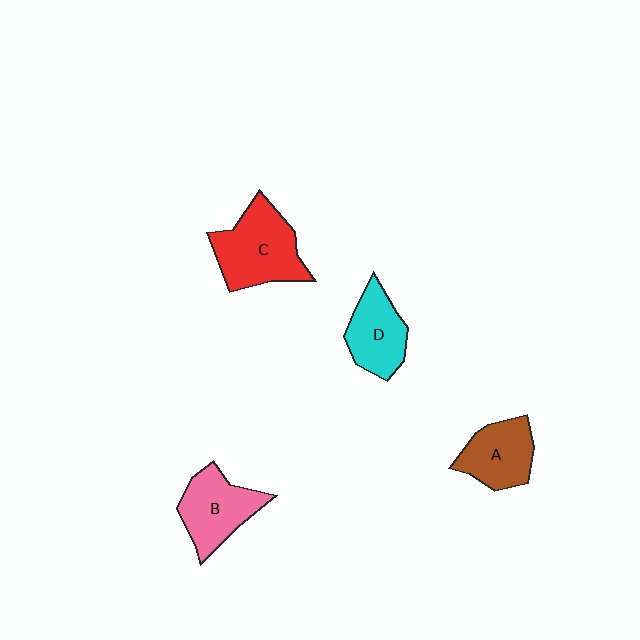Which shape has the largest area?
Shape C (red).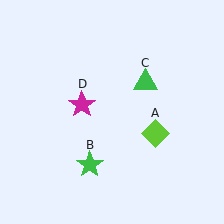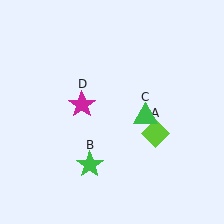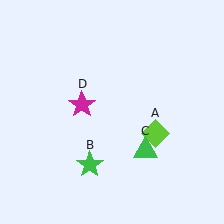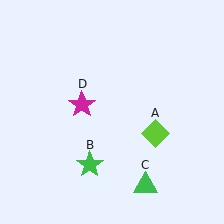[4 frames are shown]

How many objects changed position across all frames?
1 object changed position: green triangle (object C).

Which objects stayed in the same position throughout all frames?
Lime diamond (object A) and green star (object B) and magenta star (object D) remained stationary.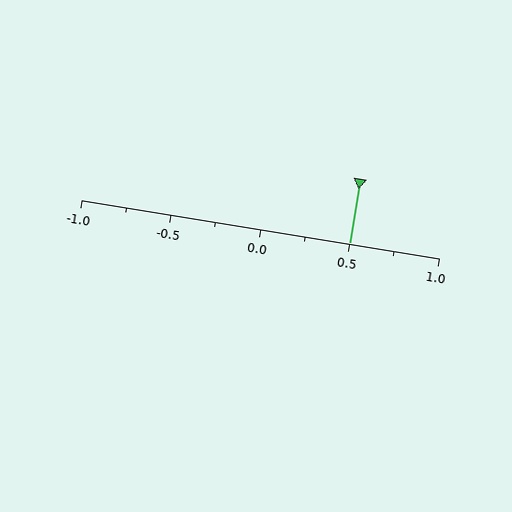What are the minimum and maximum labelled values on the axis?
The axis runs from -1.0 to 1.0.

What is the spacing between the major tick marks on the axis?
The major ticks are spaced 0.5 apart.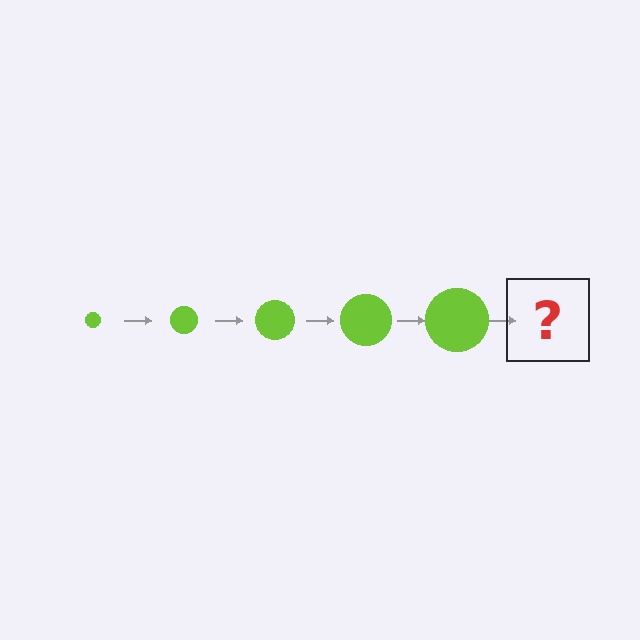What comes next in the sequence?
The next element should be a lime circle, larger than the previous one.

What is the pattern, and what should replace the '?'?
The pattern is that the circle gets progressively larger each step. The '?' should be a lime circle, larger than the previous one.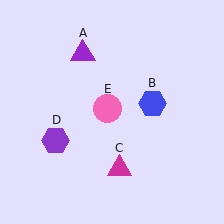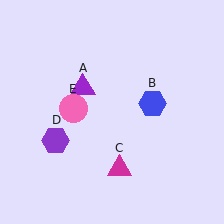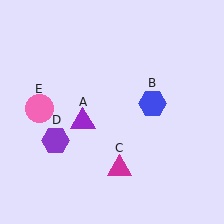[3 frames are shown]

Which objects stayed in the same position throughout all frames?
Blue hexagon (object B) and magenta triangle (object C) and purple hexagon (object D) remained stationary.